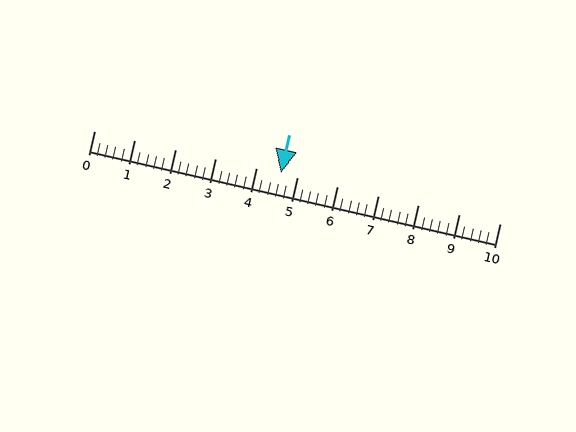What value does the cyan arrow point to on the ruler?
The cyan arrow points to approximately 4.6.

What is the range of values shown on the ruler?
The ruler shows values from 0 to 10.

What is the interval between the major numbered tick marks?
The major tick marks are spaced 1 units apart.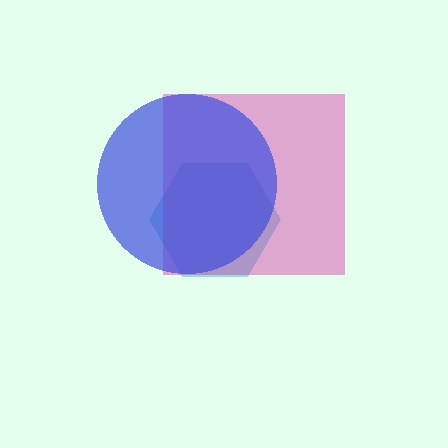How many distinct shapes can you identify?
There are 3 distinct shapes: a cyan hexagon, a magenta square, a blue circle.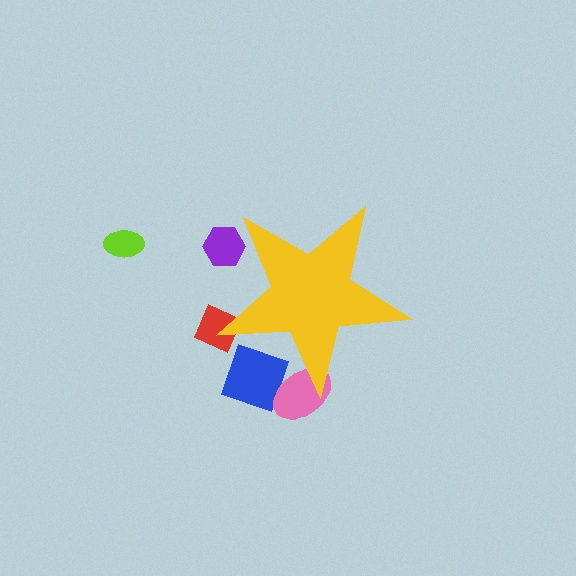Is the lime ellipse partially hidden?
No, the lime ellipse is fully visible.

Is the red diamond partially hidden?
Yes, the red diamond is partially hidden behind the yellow star.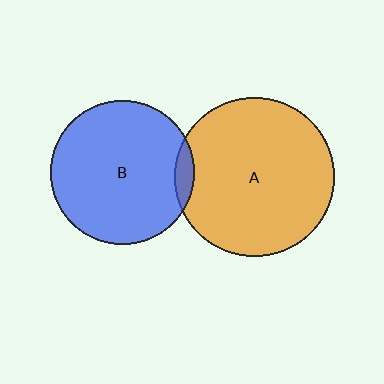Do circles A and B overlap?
Yes.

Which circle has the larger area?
Circle A (orange).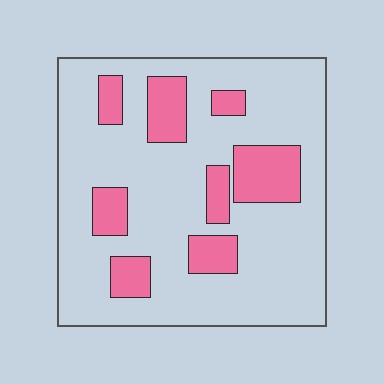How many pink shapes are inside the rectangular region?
8.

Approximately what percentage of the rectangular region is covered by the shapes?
Approximately 20%.